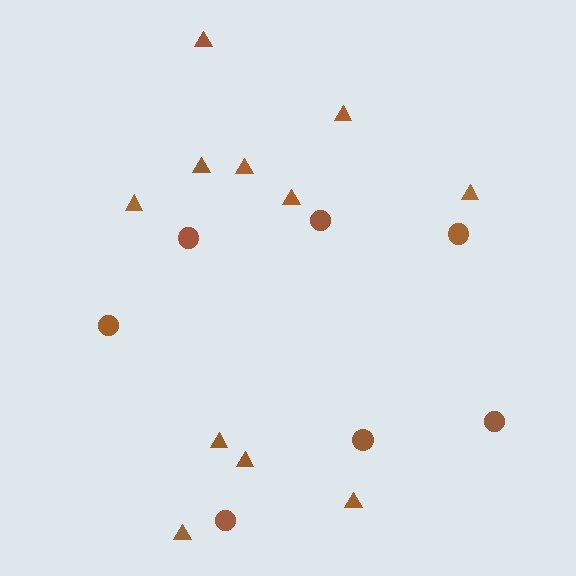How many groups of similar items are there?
There are 2 groups: one group of circles (7) and one group of triangles (11).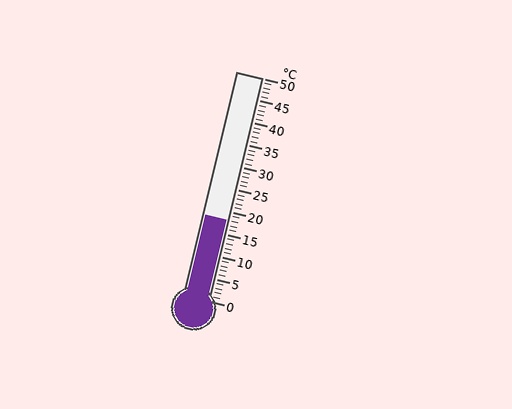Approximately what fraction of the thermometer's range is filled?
The thermometer is filled to approximately 35% of its range.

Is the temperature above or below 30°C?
The temperature is below 30°C.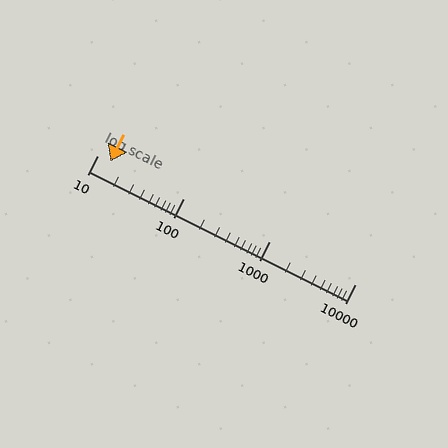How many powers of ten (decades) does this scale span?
The scale spans 3 decades, from 10 to 10000.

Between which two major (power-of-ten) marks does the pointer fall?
The pointer is between 10 and 100.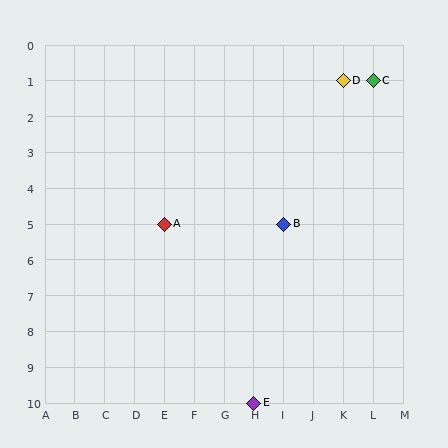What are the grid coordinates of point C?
Point C is at grid coordinates (L, 1).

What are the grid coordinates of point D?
Point D is at grid coordinates (K, 1).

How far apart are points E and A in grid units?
Points E and A are 3 columns and 5 rows apart (about 5.8 grid units diagonally).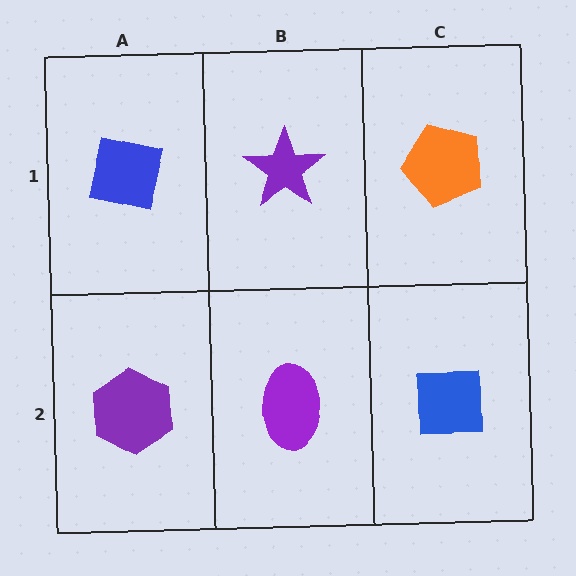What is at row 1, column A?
A blue square.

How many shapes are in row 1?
3 shapes.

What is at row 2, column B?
A purple ellipse.